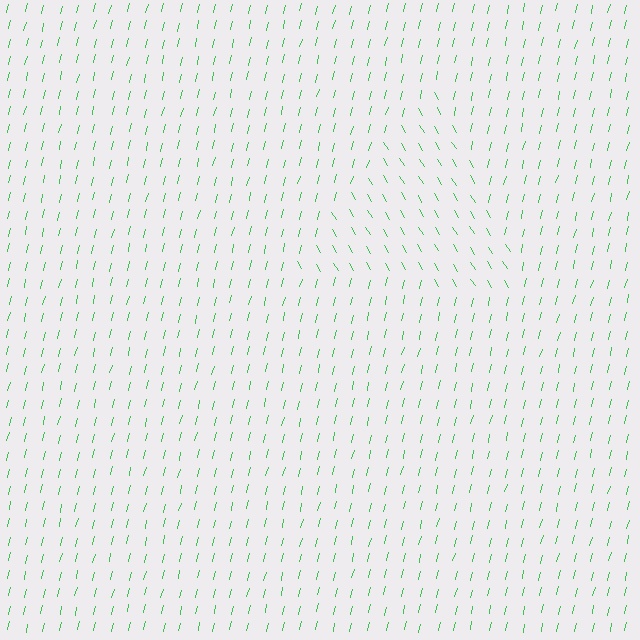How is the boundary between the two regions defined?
The boundary is defined purely by a change in line orientation (approximately 45 degrees difference). All lines are the same color and thickness.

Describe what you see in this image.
The image is filled with small green line segments. A triangle region in the image has lines oriented differently from the surrounding lines, creating a visible texture boundary.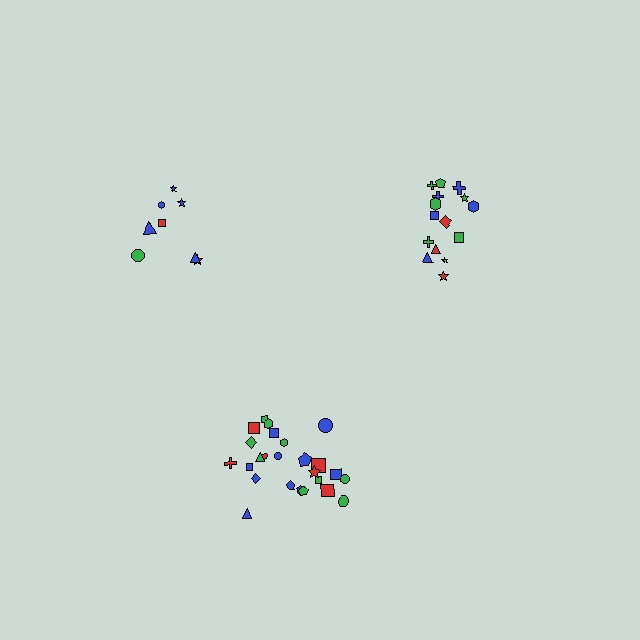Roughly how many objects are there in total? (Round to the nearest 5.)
Roughly 50 objects in total.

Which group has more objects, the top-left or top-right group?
The top-right group.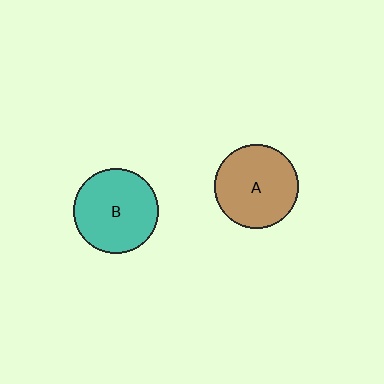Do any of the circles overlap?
No, none of the circles overlap.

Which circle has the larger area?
Circle B (teal).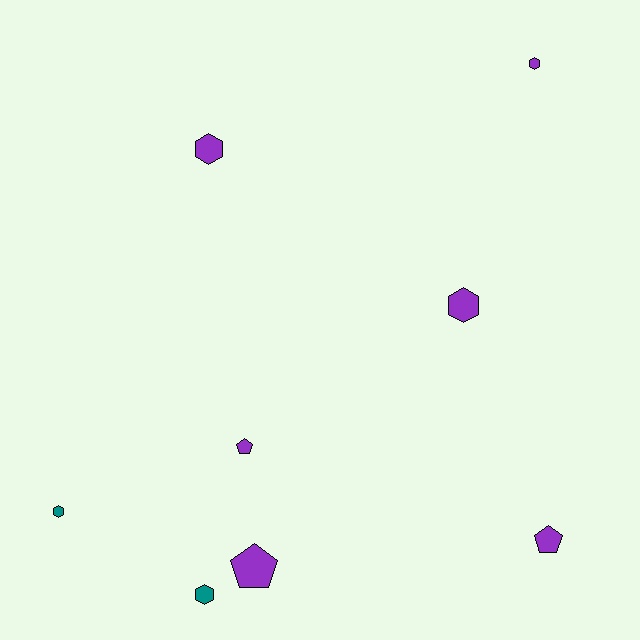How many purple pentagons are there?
There are 3 purple pentagons.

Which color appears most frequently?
Purple, with 6 objects.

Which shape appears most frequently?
Hexagon, with 5 objects.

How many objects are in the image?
There are 8 objects.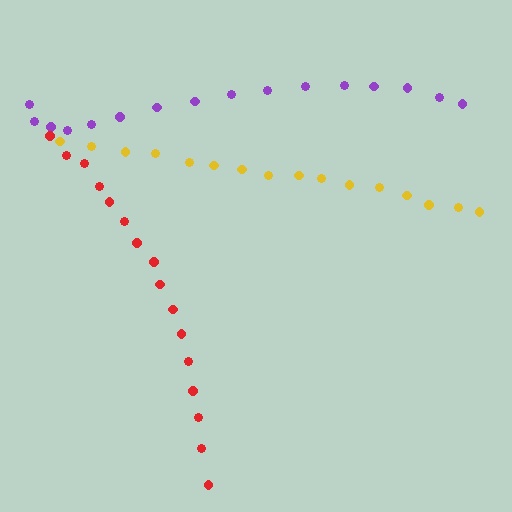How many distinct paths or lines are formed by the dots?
There are 3 distinct paths.